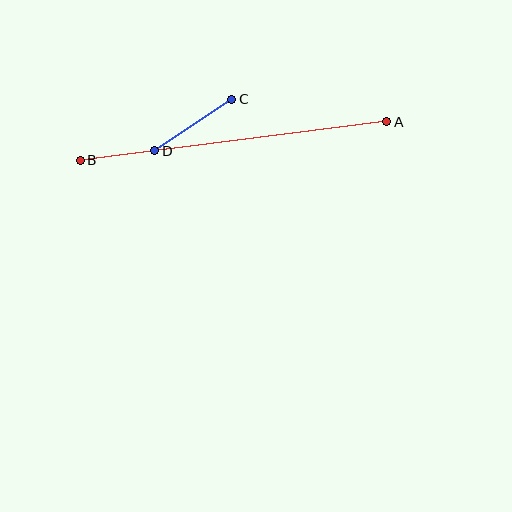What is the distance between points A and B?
The distance is approximately 309 pixels.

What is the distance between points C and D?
The distance is approximately 93 pixels.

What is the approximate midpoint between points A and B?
The midpoint is at approximately (234, 141) pixels.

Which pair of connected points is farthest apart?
Points A and B are farthest apart.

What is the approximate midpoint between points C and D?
The midpoint is at approximately (193, 125) pixels.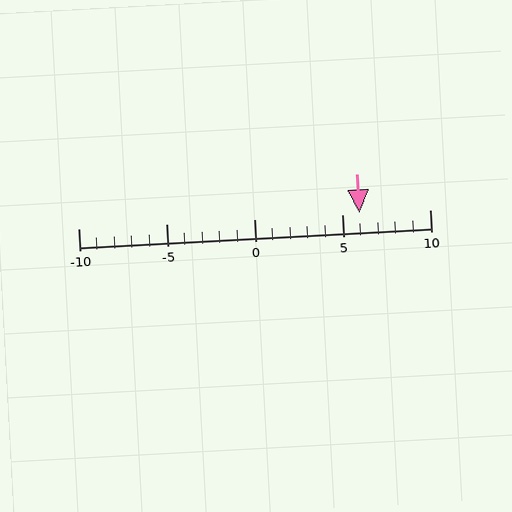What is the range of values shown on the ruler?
The ruler shows values from -10 to 10.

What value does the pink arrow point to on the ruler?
The pink arrow points to approximately 6.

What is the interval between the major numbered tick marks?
The major tick marks are spaced 5 units apart.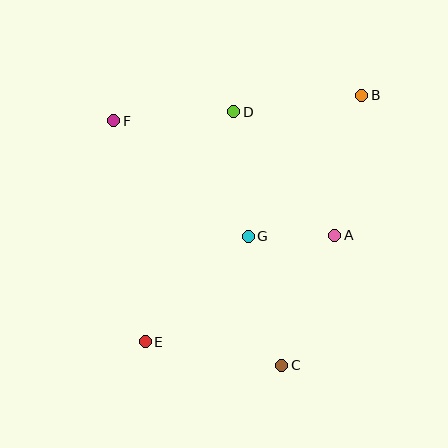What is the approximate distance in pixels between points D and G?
The distance between D and G is approximately 126 pixels.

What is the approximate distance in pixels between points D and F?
The distance between D and F is approximately 120 pixels.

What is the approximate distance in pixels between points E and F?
The distance between E and F is approximately 223 pixels.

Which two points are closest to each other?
Points A and G are closest to each other.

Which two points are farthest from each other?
Points B and E are farthest from each other.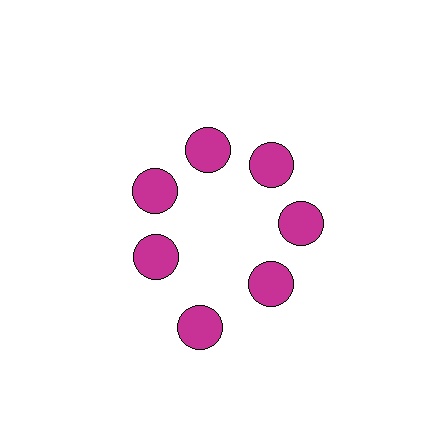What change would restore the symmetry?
The symmetry would be restored by moving it inward, back onto the ring so that all 7 circles sit at equal angles and equal distance from the center.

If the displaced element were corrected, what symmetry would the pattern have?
It would have 7-fold rotational symmetry — the pattern would map onto itself every 51 degrees.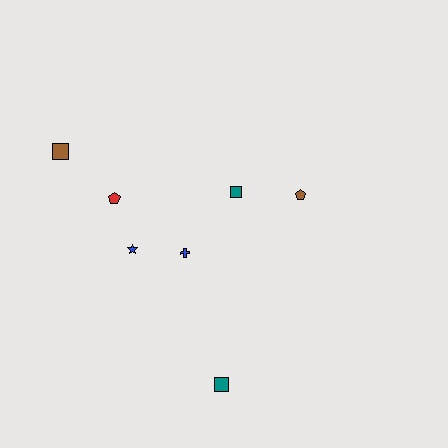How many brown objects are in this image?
There are 2 brown objects.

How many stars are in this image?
There is 1 star.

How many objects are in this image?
There are 7 objects.